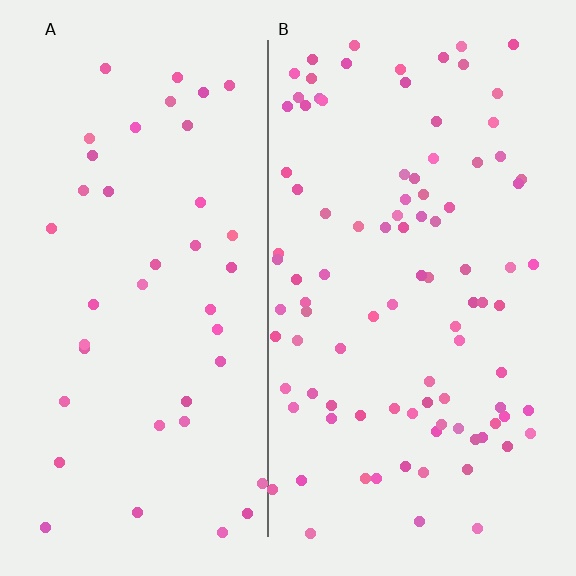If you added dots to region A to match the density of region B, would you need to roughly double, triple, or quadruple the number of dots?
Approximately double.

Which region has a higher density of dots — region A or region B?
B (the right).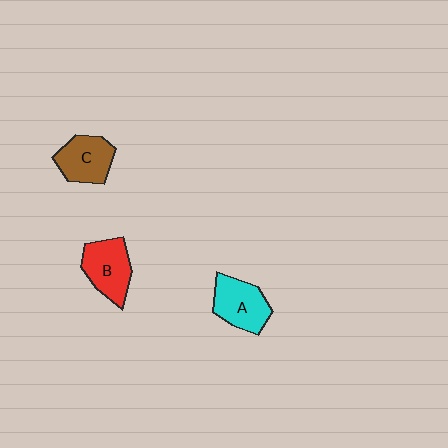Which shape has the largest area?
Shape B (red).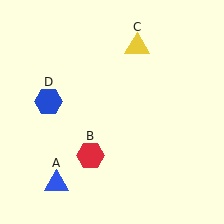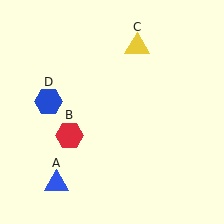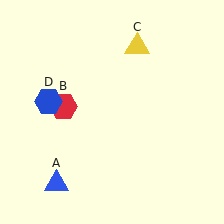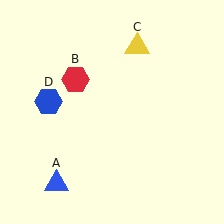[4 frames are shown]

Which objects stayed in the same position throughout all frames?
Blue triangle (object A) and yellow triangle (object C) and blue hexagon (object D) remained stationary.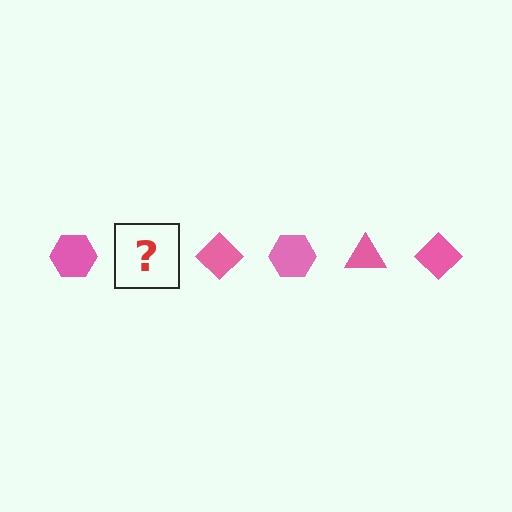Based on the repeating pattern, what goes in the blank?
The blank should be a pink triangle.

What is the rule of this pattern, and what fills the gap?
The rule is that the pattern cycles through hexagon, triangle, diamond shapes in pink. The gap should be filled with a pink triangle.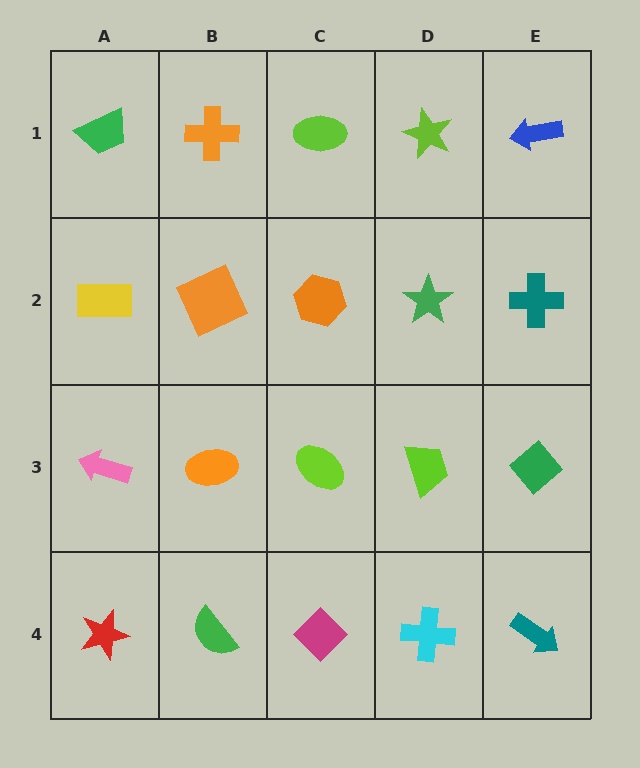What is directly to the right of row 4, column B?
A magenta diamond.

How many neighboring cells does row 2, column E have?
3.